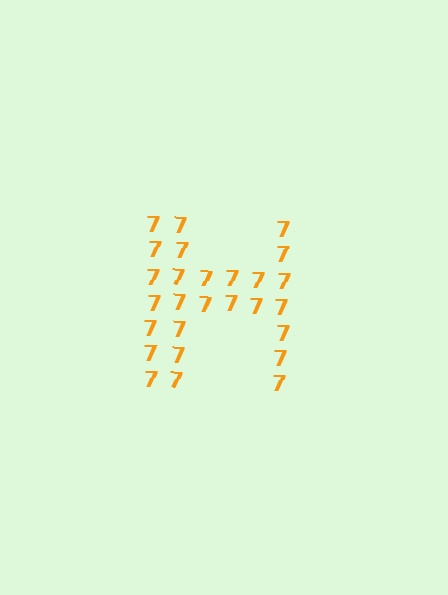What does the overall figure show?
The overall figure shows the letter H.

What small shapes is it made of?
It is made of small digit 7's.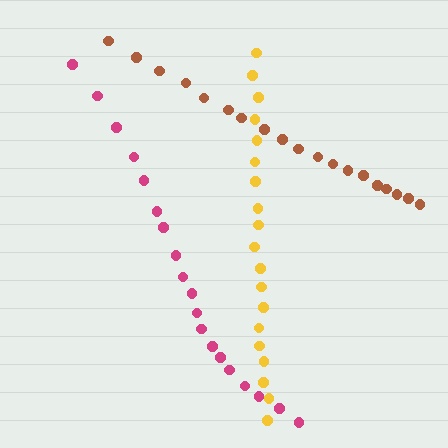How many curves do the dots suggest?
There are 3 distinct paths.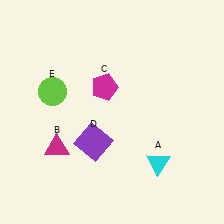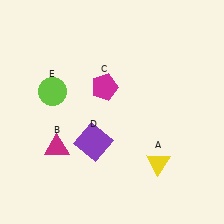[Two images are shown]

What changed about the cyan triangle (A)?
In Image 1, A is cyan. In Image 2, it changed to yellow.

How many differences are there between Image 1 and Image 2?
There is 1 difference between the two images.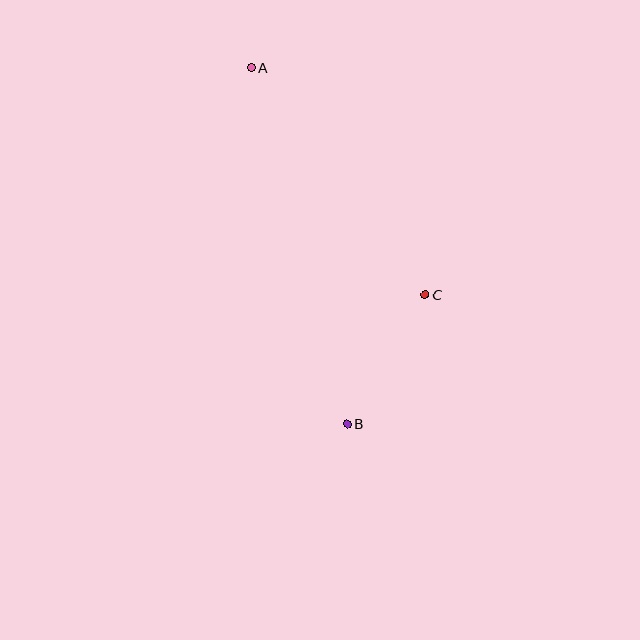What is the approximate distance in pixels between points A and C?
The distance between A and C is approximately 286 pixels.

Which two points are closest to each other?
Points B and C are closest to each other.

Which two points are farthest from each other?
Points A and B are farthest from each other.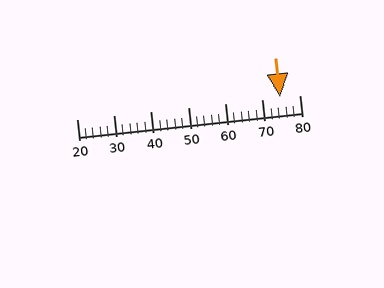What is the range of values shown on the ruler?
The ruler shows values from 20 to 80.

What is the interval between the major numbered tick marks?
The major tick marks are spaced 10 units apart.